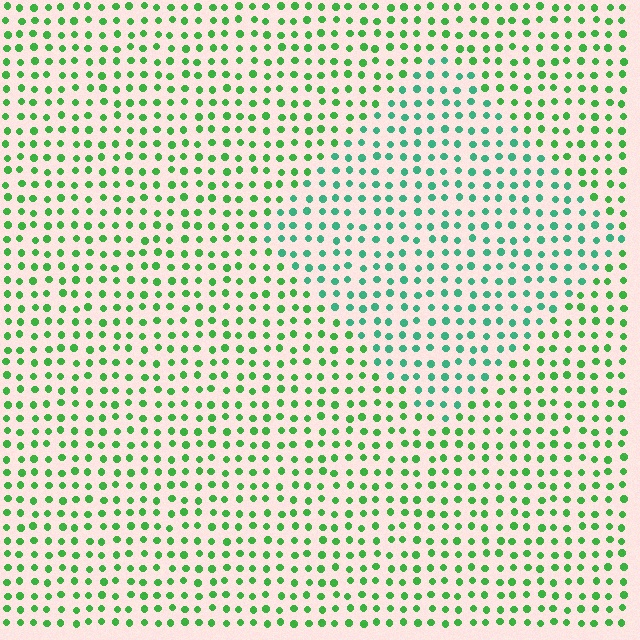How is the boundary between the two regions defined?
The boundary is defined purely by a slight shift in hue (about 33 degrees). Spacing, size, and orientation are identical on both sides.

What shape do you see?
I see a diamond.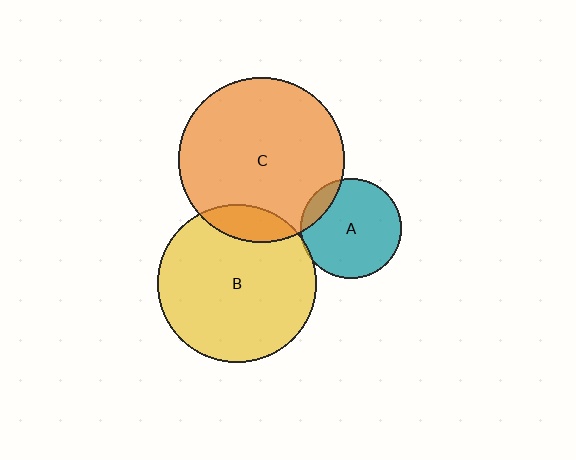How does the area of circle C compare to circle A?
Approximately 2.7 times.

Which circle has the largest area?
Circle C (orange).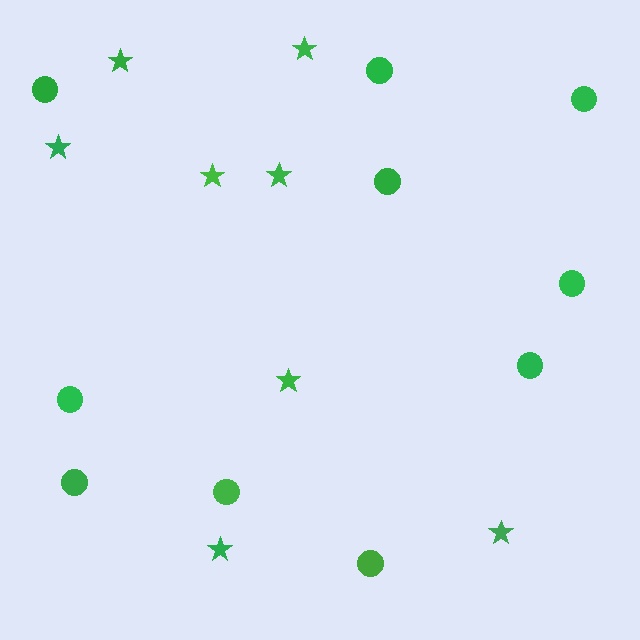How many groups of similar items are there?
There are 2 groups: one group of circles (10) and one group of stars (8).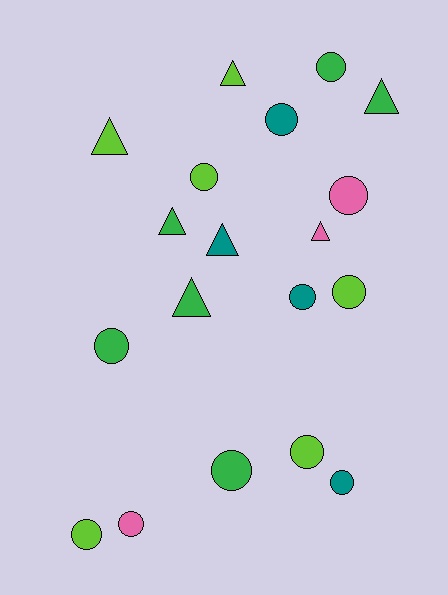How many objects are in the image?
There are 19 objects.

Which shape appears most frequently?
Circle, with 12 objects.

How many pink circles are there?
There are 2 pink circles.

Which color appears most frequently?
Green, with 6 objects.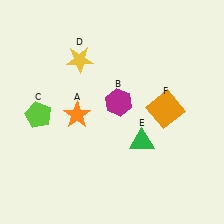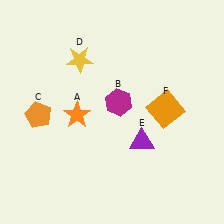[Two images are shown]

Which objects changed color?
C changed from lime to orange. E changed from green to purple.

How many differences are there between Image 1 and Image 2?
There are 2 differences between the two images.